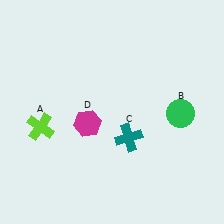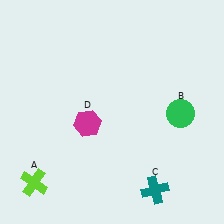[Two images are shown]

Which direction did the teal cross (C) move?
The teal cross (C) moved down.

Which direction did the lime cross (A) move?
The lime cross (A) moved down.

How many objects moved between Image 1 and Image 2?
2 objects moved between the two images.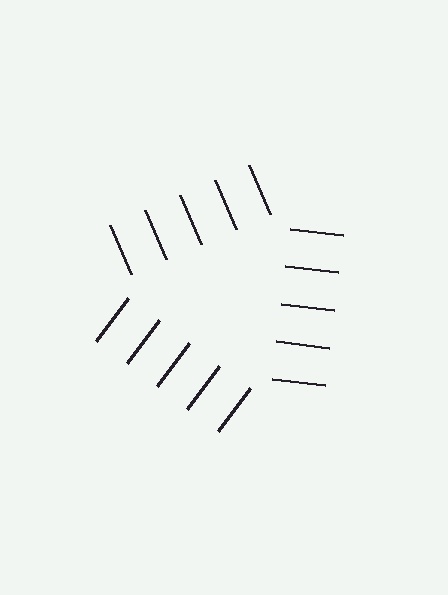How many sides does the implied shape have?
3 sides — the line-ends trace a triangle.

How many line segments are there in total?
15 — 5 along each of the 3 edges.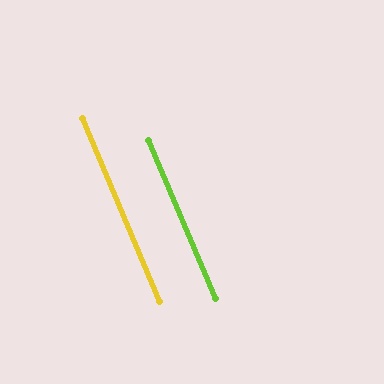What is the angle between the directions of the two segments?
Approximately 0 degrees.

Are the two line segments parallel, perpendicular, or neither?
Parallel — their directions differ by only 0.3°.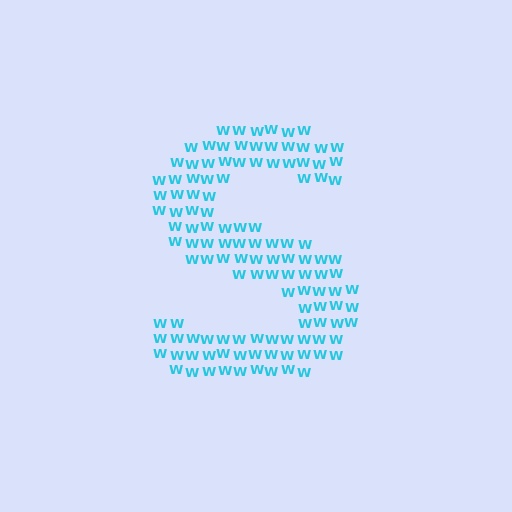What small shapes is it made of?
It is made of small letter W's.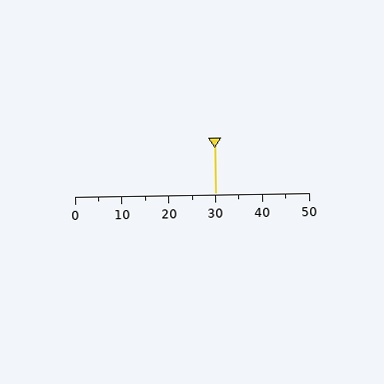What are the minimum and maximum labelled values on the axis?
The axis runs from 0 to 50.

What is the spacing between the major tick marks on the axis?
The major ticks are spaced 10 apart.